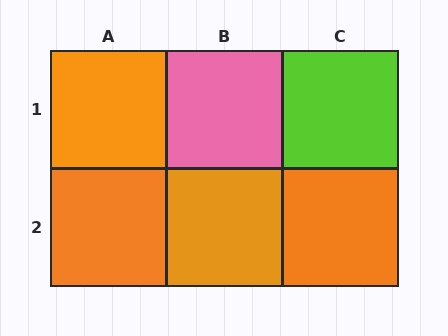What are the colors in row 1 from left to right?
Orange, pink, lime.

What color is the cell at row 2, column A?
Orange.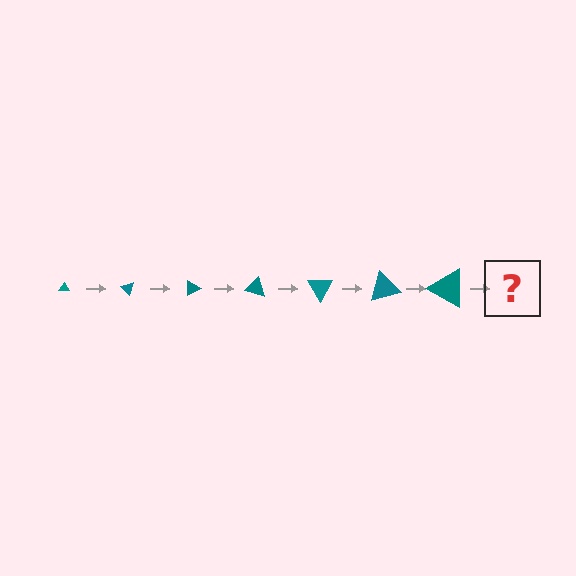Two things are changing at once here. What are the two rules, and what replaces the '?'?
The two rules are that the triangle grows larger each step and it rotates 45 degrees each step. The '?' should be a triangle, larger than the previous one and rotated 315 degrees from the start.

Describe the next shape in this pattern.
It should be a triangle, larger than the previous one and rotated 315 degrees from the start.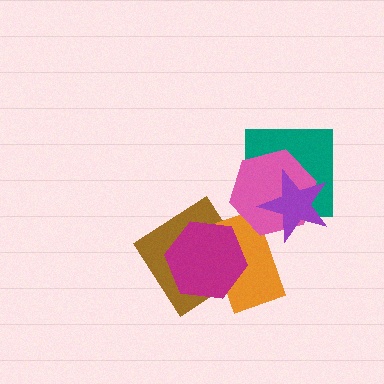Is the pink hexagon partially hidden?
Yes, it is partially covered by another shape.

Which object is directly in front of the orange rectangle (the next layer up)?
The pink hexagon is directly in front of the orange rectangle.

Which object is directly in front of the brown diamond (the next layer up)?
The orange rectangle is directly in front of the brown diamond.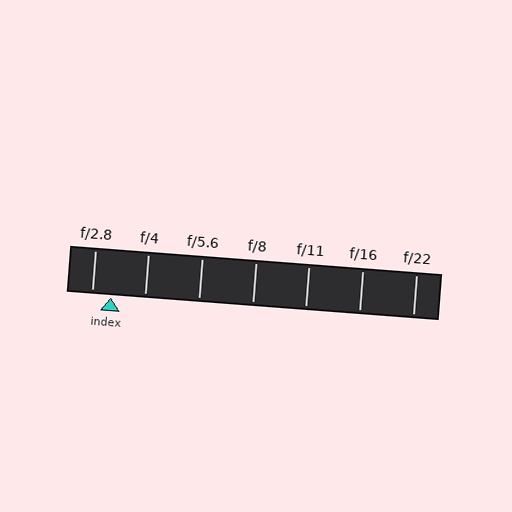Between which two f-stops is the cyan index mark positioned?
The index mark is between f/2.8 and f/4.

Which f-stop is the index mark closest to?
The index mark is closest to f/2.8.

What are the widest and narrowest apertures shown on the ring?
The widest aperture shown is f/2.8 and the narrowest is f/22.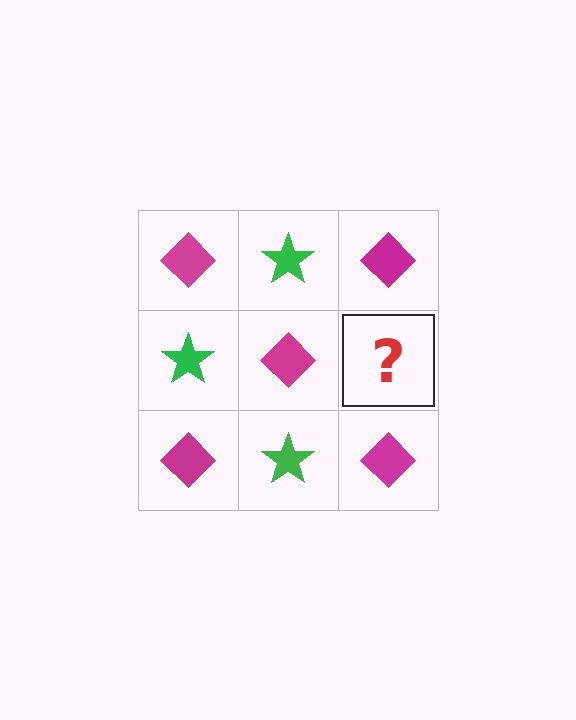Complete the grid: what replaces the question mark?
The question mark should be replaced with a green star.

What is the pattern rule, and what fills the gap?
The rule is that it alternates magenta diamond and green star in a checkerboard pattern. The gap should be filled with a green star.